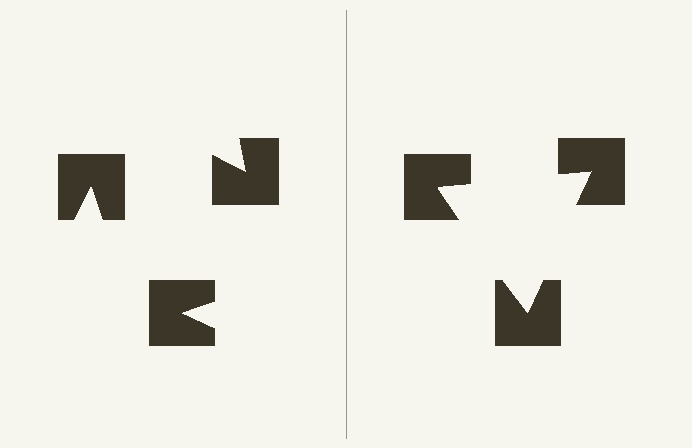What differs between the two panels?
The notched squares are positioned identically on both sides; only the wedge orientations differ. On the right they align to a triangle; on the left they are misaligned.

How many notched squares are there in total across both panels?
6 — 3 on each side.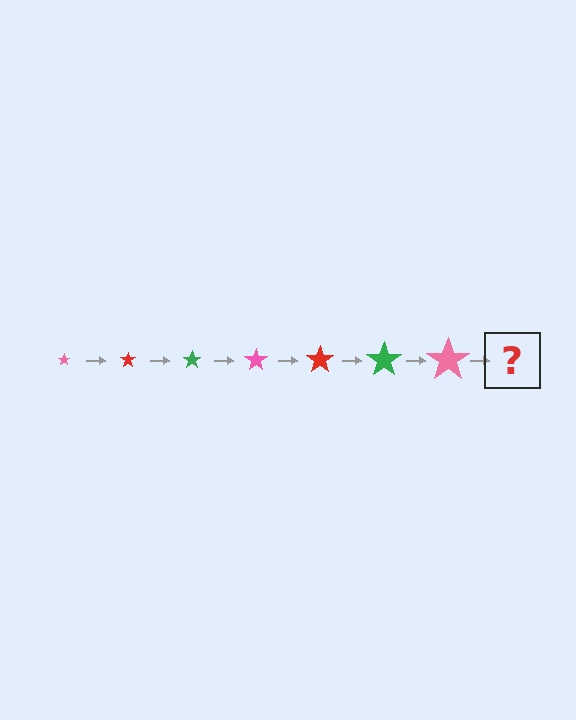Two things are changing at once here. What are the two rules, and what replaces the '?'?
The two rules are that the star grows larger each step and the color cycles through pink, red, and green. The '?' should be a red star, larger than the previous one.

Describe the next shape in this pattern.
It should be a red star, larger than the previous one.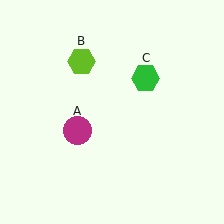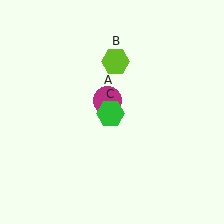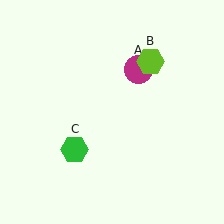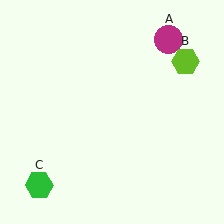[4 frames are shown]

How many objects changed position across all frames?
3 objects changed position: magenta circle (object A), lime hexagon (object B), green hexagon (object C).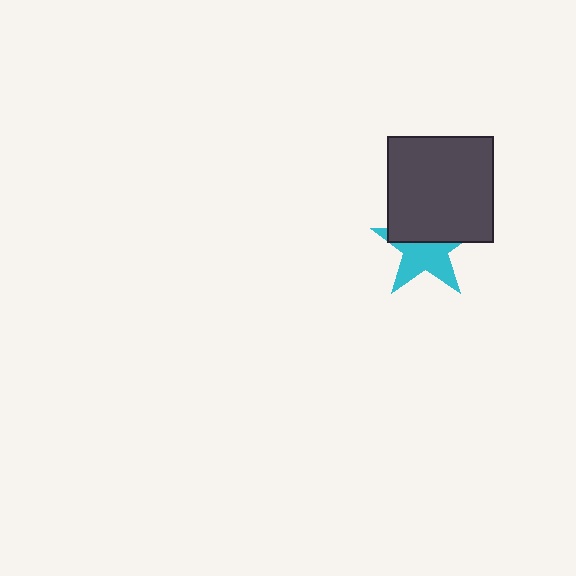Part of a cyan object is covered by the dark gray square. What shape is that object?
It is a star.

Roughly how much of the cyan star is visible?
About half of it is visible (roughly 53%).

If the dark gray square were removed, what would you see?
You would see the complete cyan star.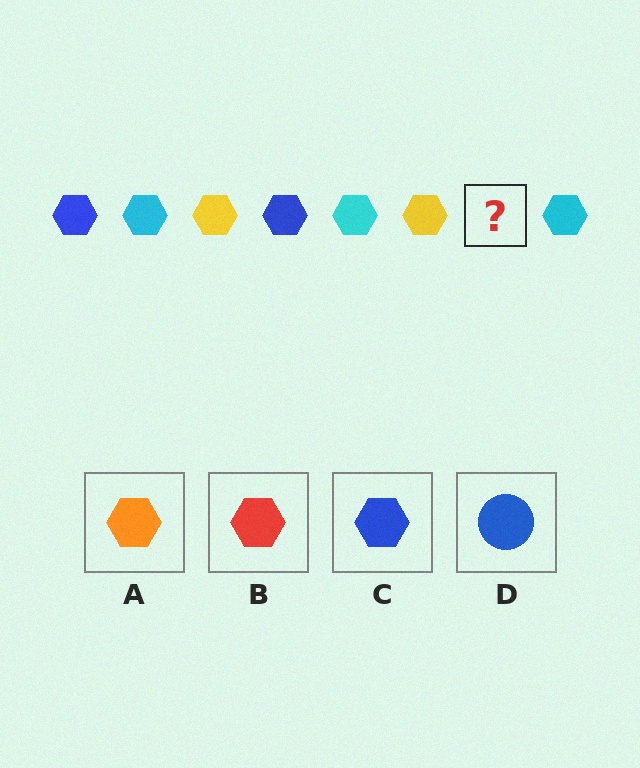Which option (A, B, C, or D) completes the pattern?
C.